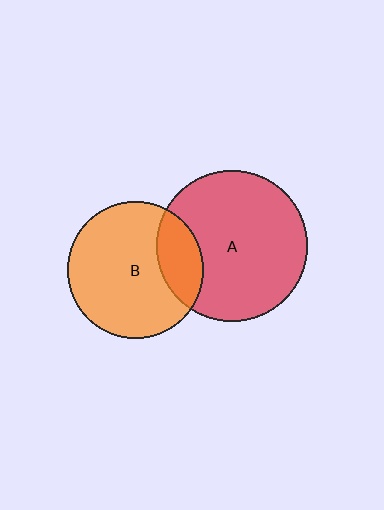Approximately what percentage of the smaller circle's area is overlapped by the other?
Approximately 20%.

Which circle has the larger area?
Circle A (red).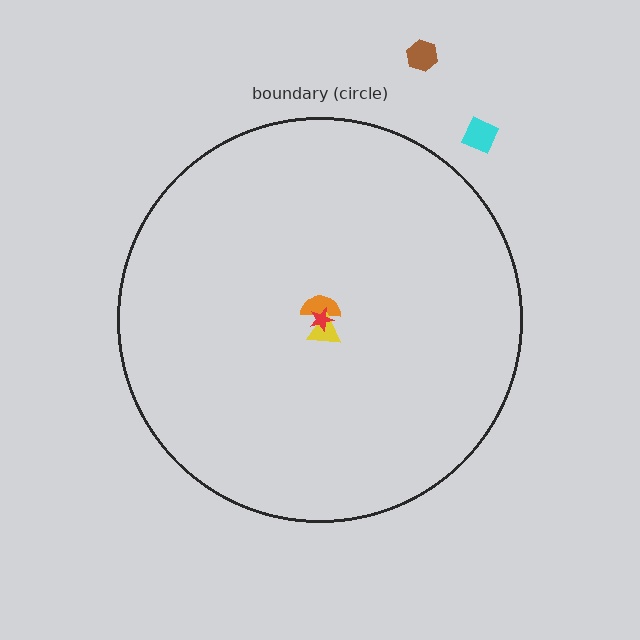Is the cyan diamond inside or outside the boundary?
Outside.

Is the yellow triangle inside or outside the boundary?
Inside.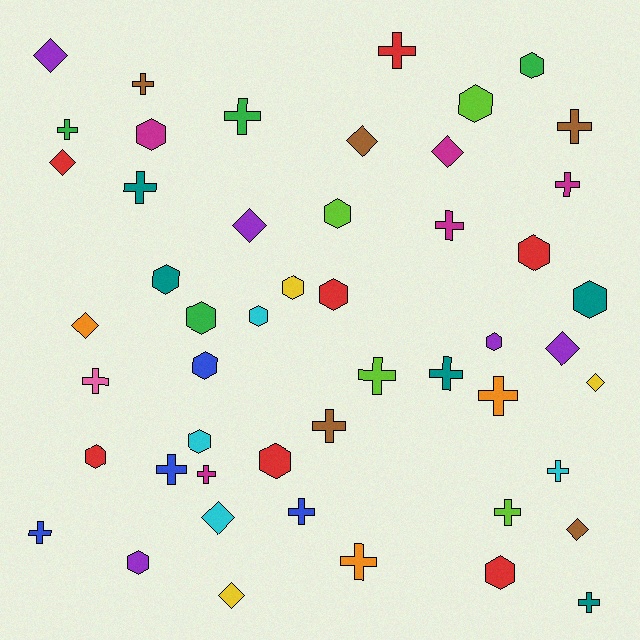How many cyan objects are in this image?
There are 4 cyan objects.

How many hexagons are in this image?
There are 18 hexagons.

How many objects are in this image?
There are 50 objects.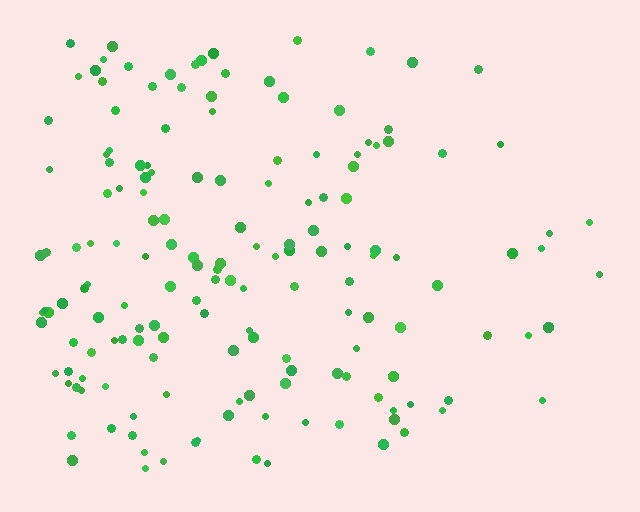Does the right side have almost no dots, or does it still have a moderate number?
Still a moderate number, just noticeably fewer than the left.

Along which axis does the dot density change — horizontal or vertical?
Horizontal.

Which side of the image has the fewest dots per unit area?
The right.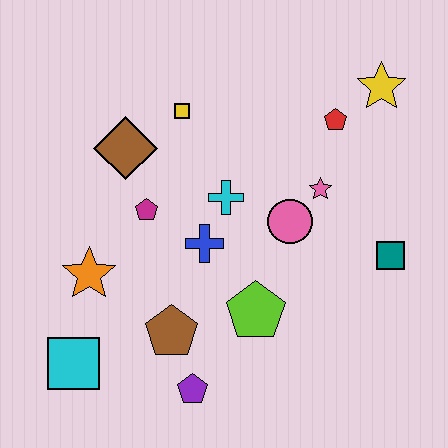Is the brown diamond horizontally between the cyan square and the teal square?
Yes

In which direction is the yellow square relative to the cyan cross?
The yellow square is above the cyan cross.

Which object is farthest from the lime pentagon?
The yellow star is farthest from the lime pentagon.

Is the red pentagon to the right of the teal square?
No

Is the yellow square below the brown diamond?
No